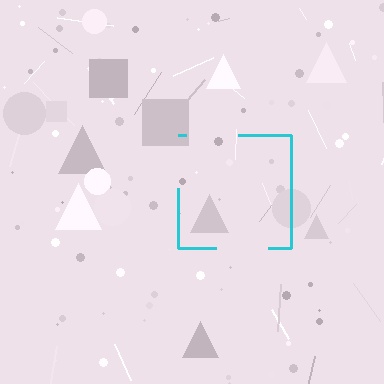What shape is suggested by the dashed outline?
The dashed outline suggests a square.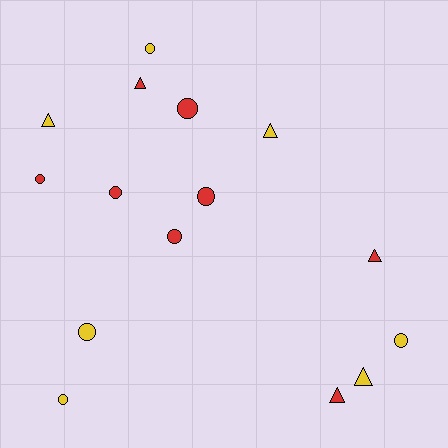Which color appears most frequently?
Red, with 8 objects.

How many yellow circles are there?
There are 4 yellow circles.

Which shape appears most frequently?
Circle, with 9 objects.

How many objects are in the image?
There are 15 objects.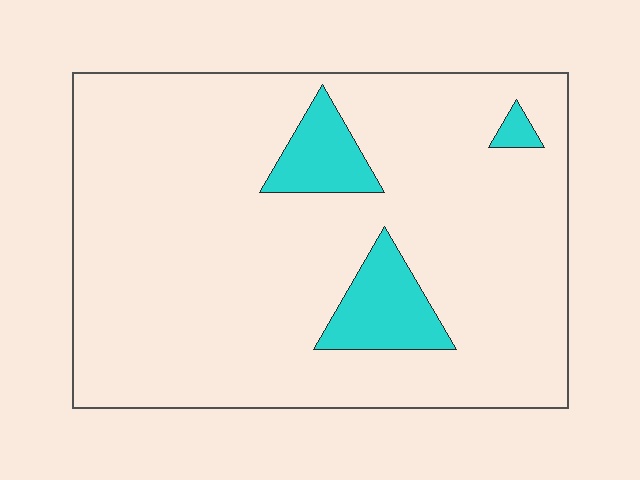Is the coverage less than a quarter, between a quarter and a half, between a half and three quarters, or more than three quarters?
Less than a quarter.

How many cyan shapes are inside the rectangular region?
3.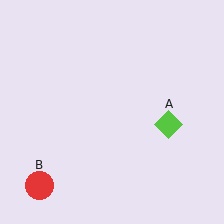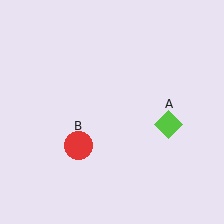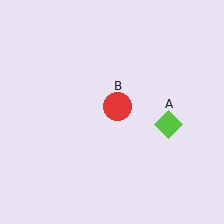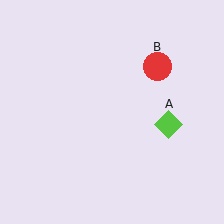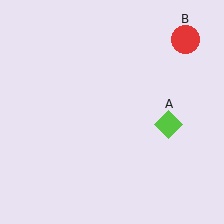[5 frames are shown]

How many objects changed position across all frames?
1 object changed position: red circle (object B).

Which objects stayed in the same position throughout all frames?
Lime diamond (object A) remained stationary.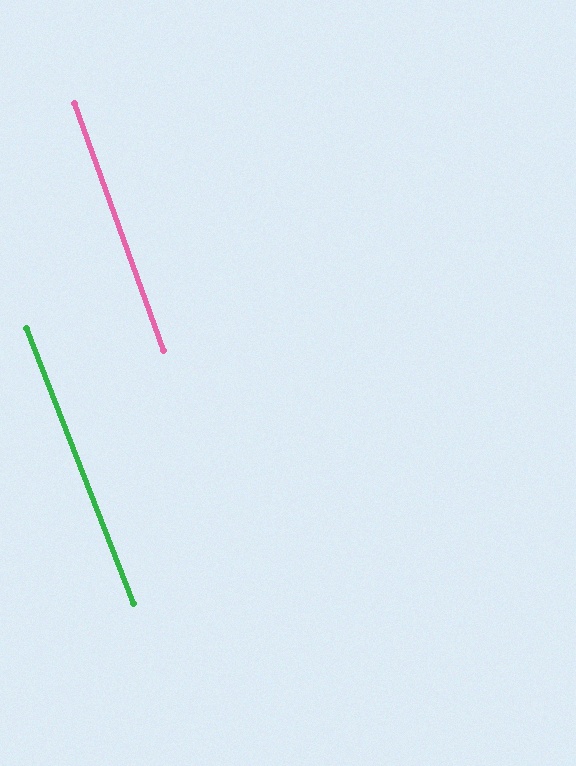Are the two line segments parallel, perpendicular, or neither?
Parallel — their directions differ by only 1.2°.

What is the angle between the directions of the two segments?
Approximately 1 degree.